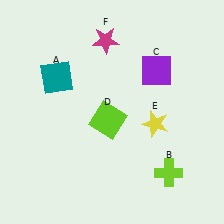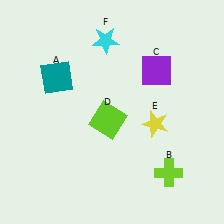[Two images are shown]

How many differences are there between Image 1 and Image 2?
There is 1 difference between the two images.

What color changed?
The star (F) changed from magenta in Image 1 to cyan in Image 2.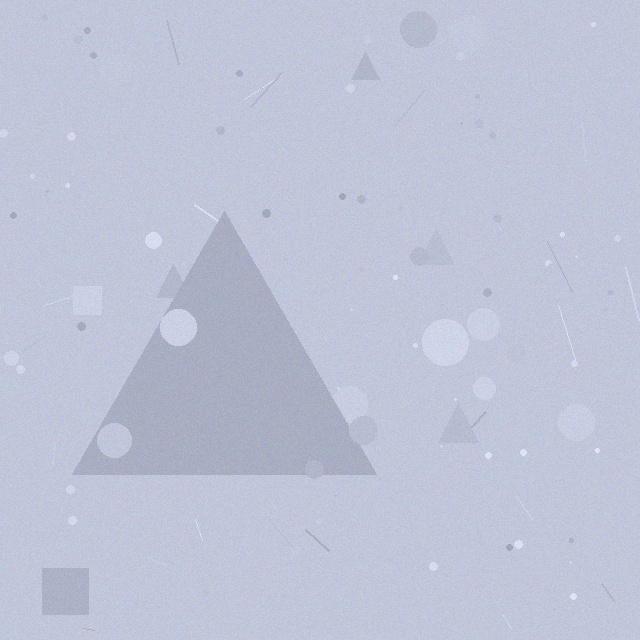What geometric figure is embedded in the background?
A triangle is embedded in the background.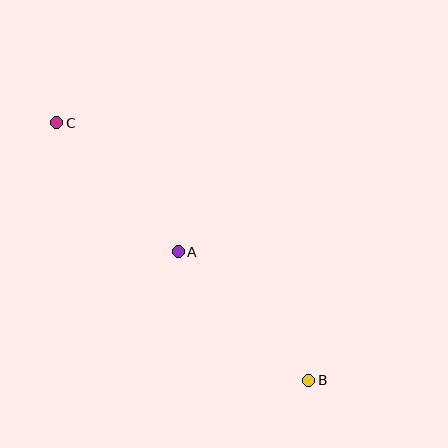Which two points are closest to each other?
Points A and C are closest to each other.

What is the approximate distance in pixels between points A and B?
The distance between A and B is approximately 183 pixels.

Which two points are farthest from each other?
Points B and C are farthest from each other.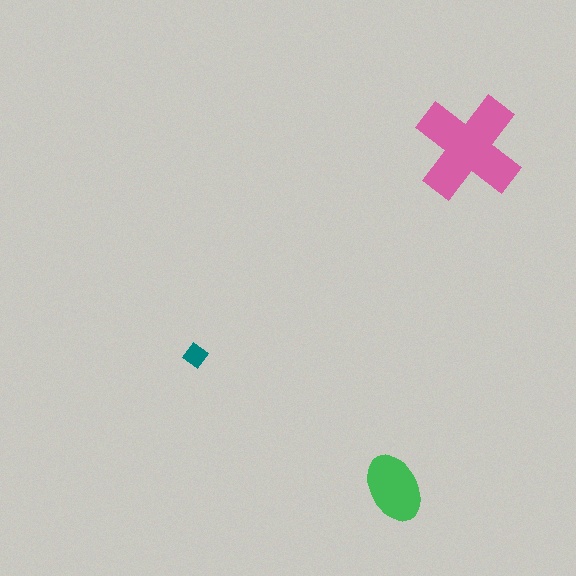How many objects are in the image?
There are 3 objects in the image.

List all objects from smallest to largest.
The teal diamond, the green ellipse, the pink cross.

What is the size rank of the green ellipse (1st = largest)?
2nd.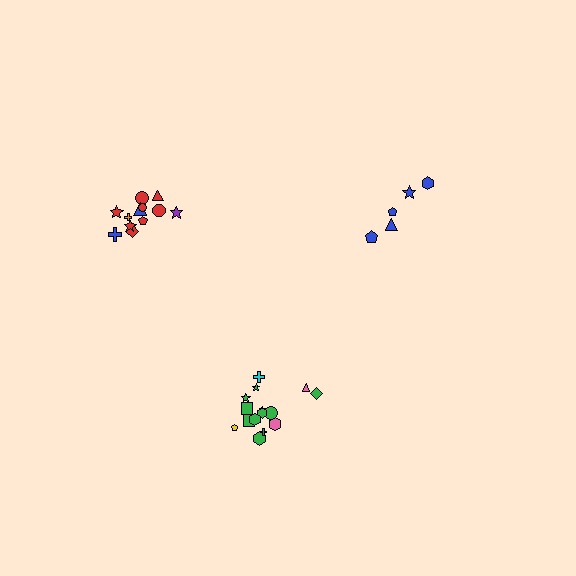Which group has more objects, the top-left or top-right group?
The top-left group.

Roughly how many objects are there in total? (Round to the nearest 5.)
Roughly 30 objects in total.